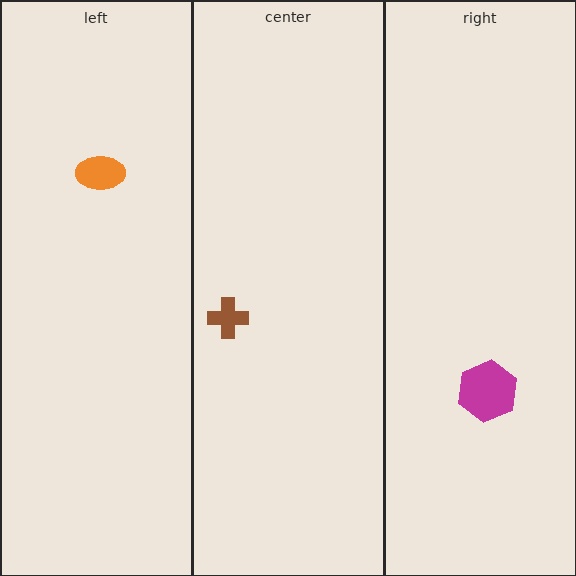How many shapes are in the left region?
1.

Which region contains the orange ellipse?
The left region.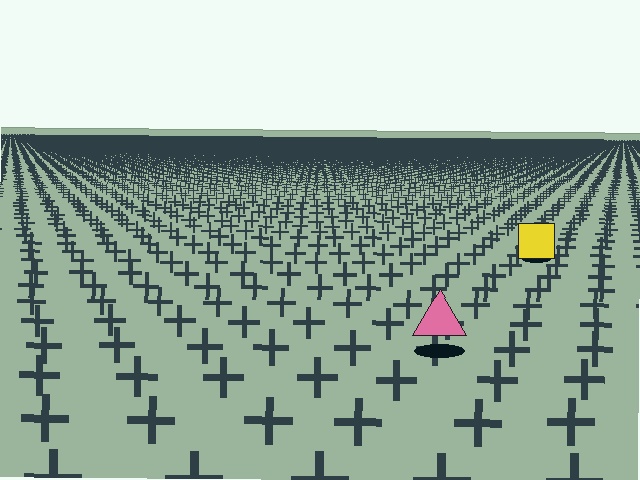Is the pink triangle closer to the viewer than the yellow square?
Yes. The pink triangle is closer — you can tell from the texture gradient: the ground texture is coarser near it.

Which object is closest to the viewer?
The pink triangle is closest. The texture marks near it are larger and more spread out.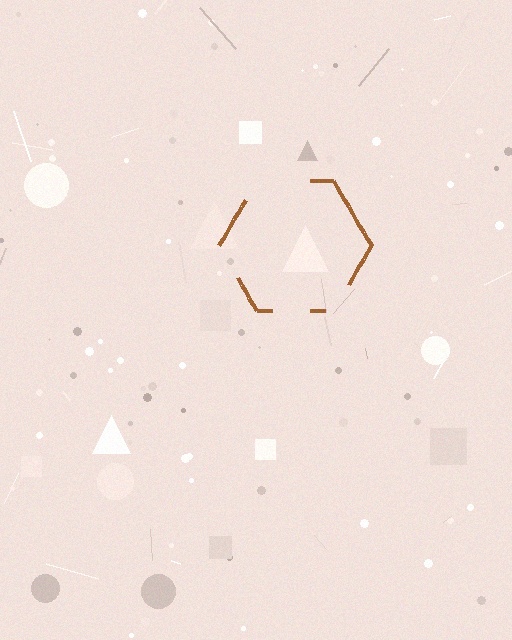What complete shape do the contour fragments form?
The contour fragments form a hexagon.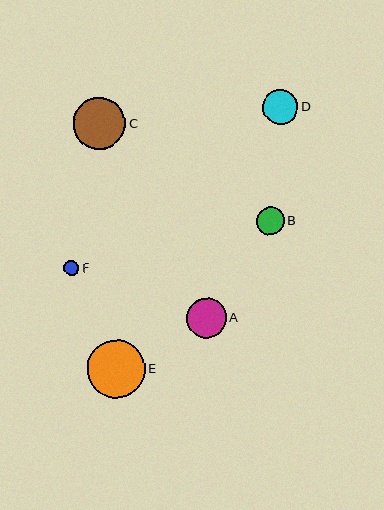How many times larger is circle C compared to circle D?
Circle C is approximately 1.5 times the size of circle D.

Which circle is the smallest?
Circle F is the smallest with a size of approximately 15 pixels.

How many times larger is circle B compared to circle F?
Circle B is approximately 1.9 times the size of circle F.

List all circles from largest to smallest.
From largest to smallest: E, C, A, D, B, F.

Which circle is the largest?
Circle E is the largest with a size of approximately 58 pixels.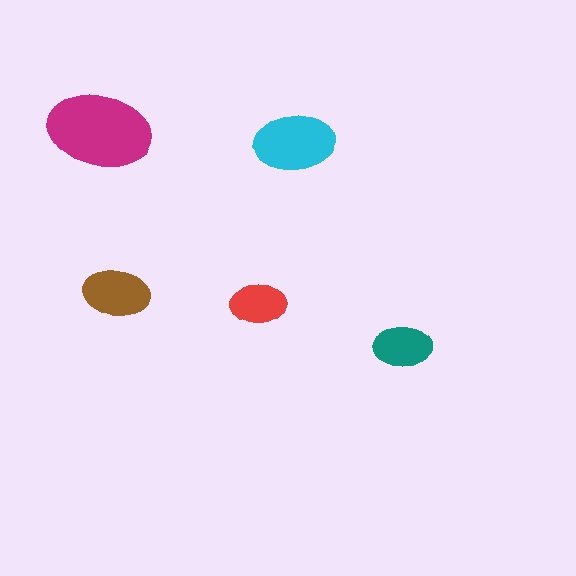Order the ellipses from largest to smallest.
the magenta one, the cyan one, the brown one, the teal one, the red one.